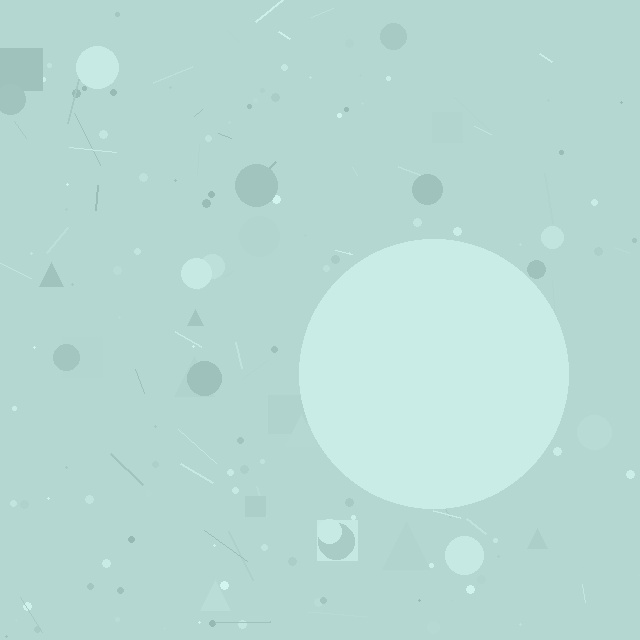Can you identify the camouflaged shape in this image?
The camouflaged shape is a circle.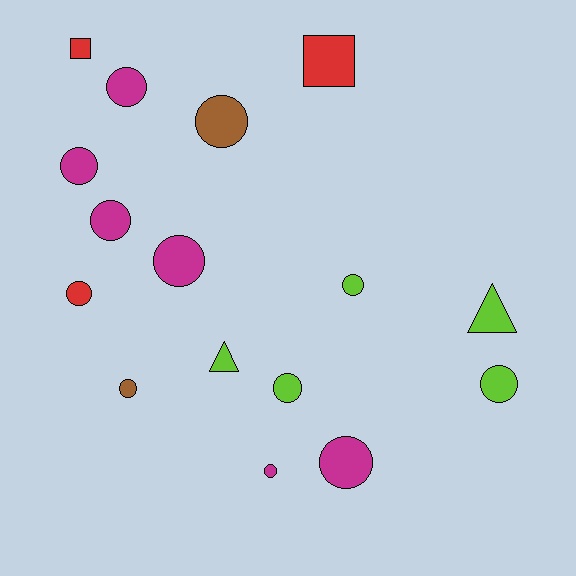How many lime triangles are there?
There are 2 lime triangles.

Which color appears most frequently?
Magenta, with 6 objects.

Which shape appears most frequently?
Circle, with 12 objects.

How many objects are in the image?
There are 16 objects.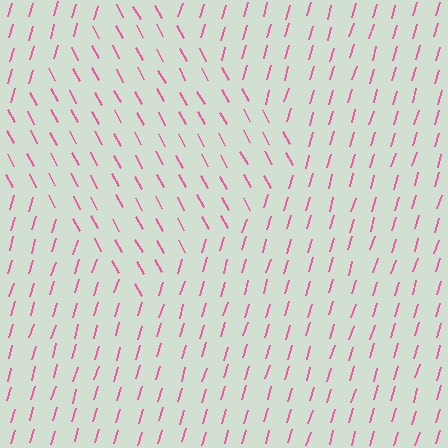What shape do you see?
I see a diamond.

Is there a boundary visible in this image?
Yes, there is a texture boundary formed by a change in line orientation.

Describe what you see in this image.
The image is filled with small pink line segments. A diamond region in the image has lines oriented differently from the surrounding lines, creating a visible texture boundary.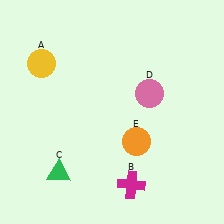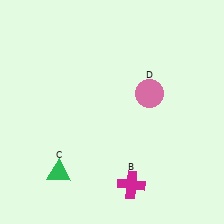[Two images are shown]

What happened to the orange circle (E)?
The orange circle (E) was removed in Image 2. It was in the bottom-right area of Image 1.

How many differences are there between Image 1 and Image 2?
There are 2 differences between the two images.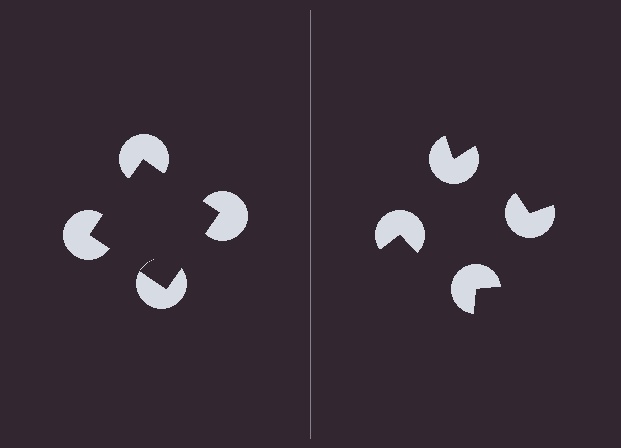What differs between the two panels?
The pac-man discs are positioned identically on both sides; only the wedge orientations differ. On the left they align to a square; on the right they are misaligned.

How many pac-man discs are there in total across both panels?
8 — 4 on each side.